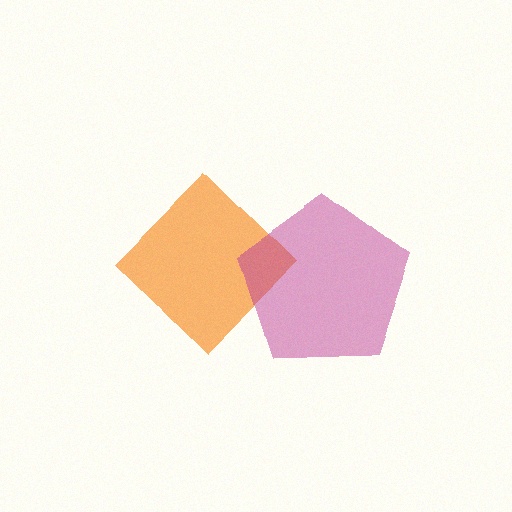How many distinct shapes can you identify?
There are 2 distinct shapes: an orange diamond, a magenta pentagon.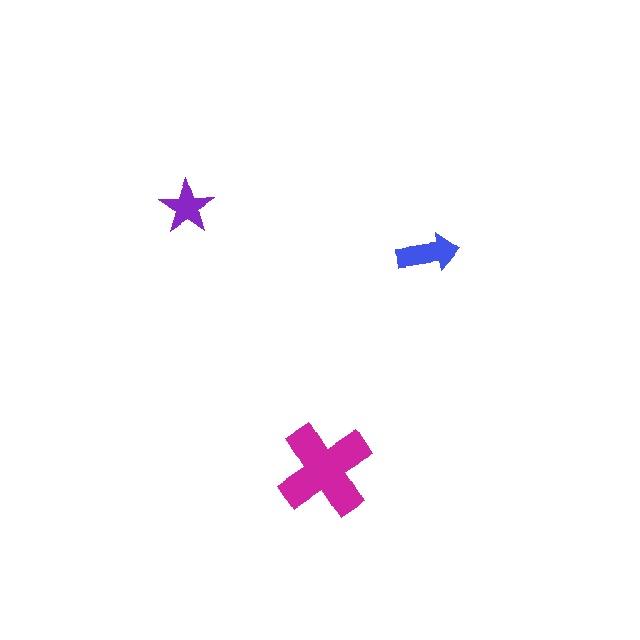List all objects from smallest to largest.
The purple star, the blue arrow, the magenta cross.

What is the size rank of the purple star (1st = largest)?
3rd.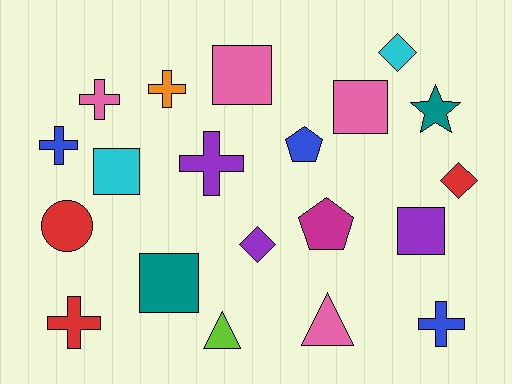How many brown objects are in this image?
There are no brown objects.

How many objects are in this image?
There are 20 objects.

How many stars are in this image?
There is 1 star.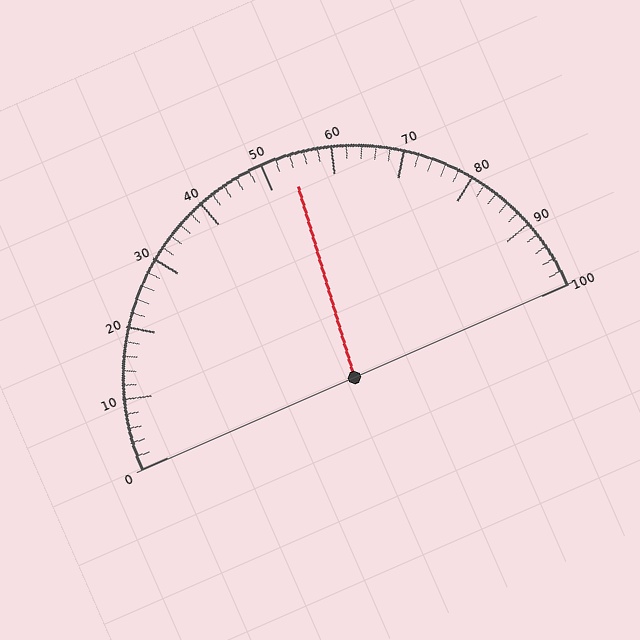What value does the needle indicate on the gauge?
The needle indicates approximately 54.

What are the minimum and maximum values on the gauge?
The gauge ranges from 0 to 100.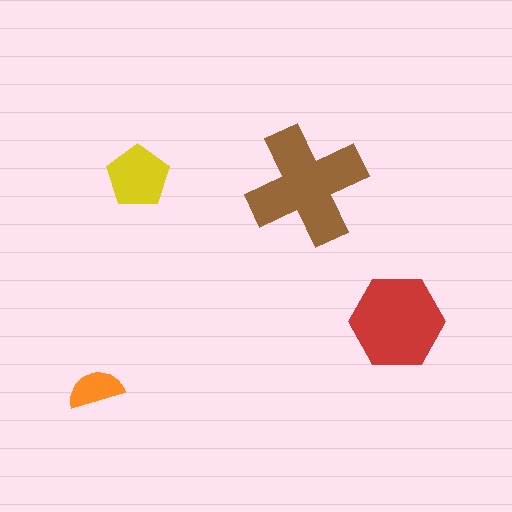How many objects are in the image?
There are 4 objects in the image.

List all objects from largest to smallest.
The brown cross, the red hexagon, the yellow pentagon, the orange semicircle.